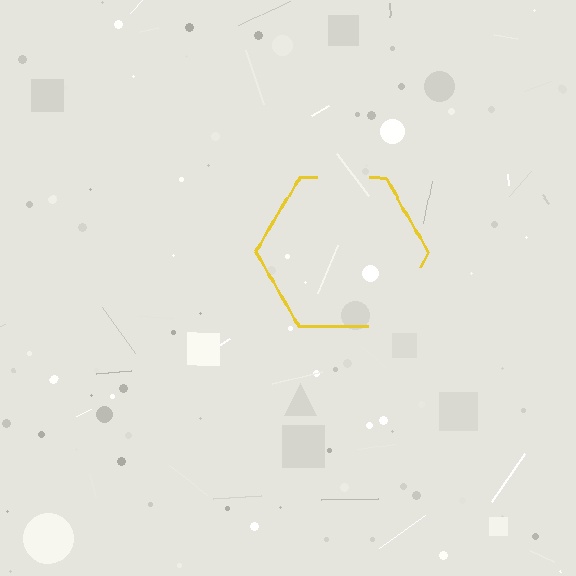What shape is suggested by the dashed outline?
The dashed outline suggests a hexagon.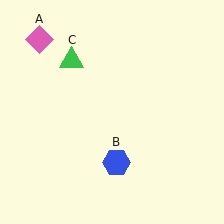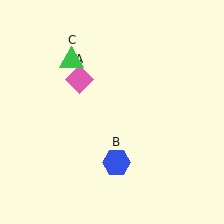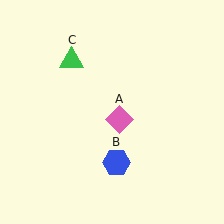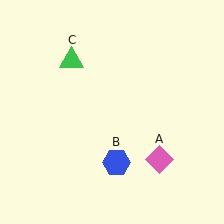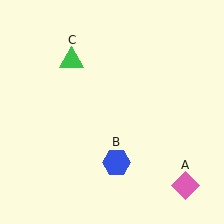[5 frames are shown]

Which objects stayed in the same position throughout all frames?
Blue hexagon (object B) and green triangle (object C) remained stationary.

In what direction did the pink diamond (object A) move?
The pink diamond (object A) moved down and to the right.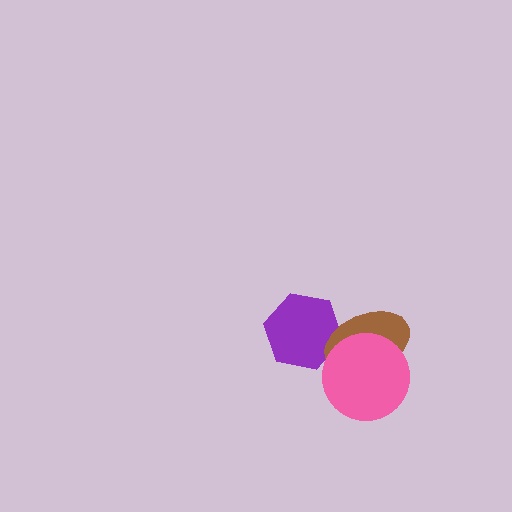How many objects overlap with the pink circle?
1 object overlaps with the pink circle.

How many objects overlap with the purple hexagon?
1 object overlaps with the purple hexagon.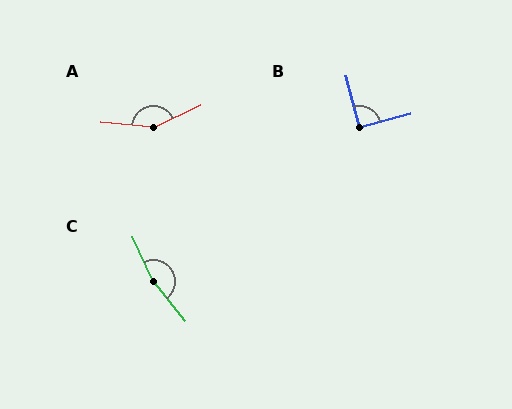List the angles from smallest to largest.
B (90°), A (149°), C (165°).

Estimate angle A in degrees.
Approximately 149 degrees.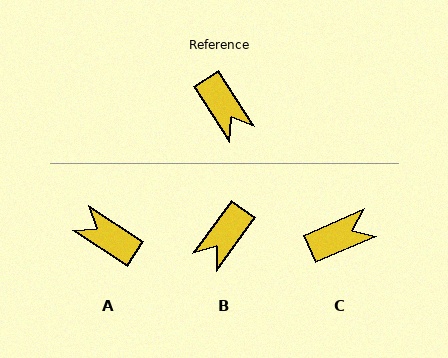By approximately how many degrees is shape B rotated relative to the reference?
Approximately 68 degrees clockwise.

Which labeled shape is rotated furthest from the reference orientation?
A, about 156 degrees away.